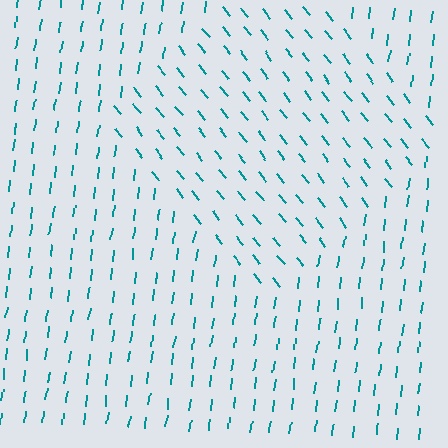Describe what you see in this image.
The image is filled with small teal line segments. A diamond region in the image has lines oriented differently from the surrounding lines, creating a visible texture boundary.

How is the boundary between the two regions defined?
The boundary is defined purely by a change in line orientation (approximately 45 degrees difference). All lines are the same color and thickness.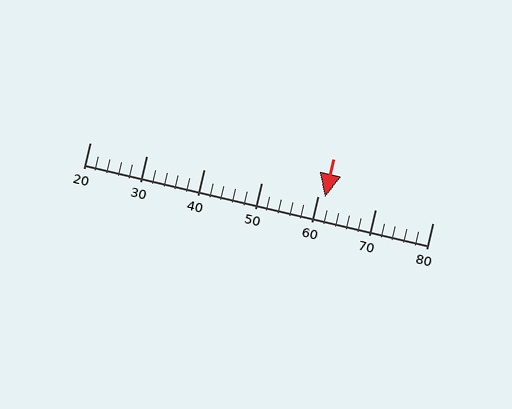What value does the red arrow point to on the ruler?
The red arrow points to approximately 61.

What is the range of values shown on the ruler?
The ruler shows values from 20 to 80.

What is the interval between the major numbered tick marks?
The major tick marks are spaced 10 units apart.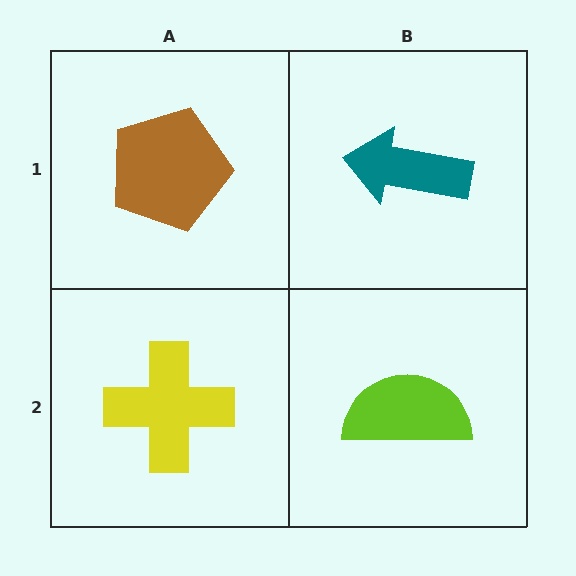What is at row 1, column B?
A teal arrow.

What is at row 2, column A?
A yellow cross.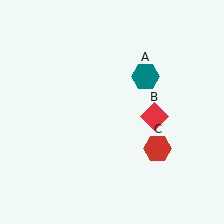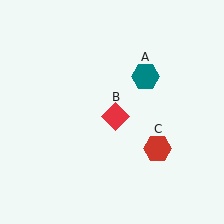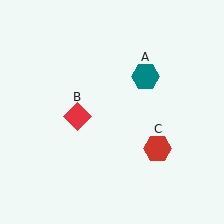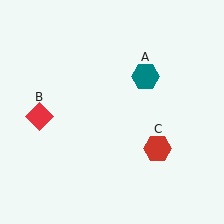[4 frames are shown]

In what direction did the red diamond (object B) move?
The red diamond (object B) moved left.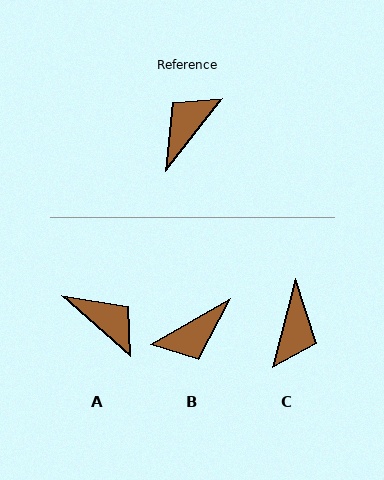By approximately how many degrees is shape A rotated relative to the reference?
Approximately 93 degrees clockwise.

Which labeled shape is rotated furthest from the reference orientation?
B, about 159 degrees away.